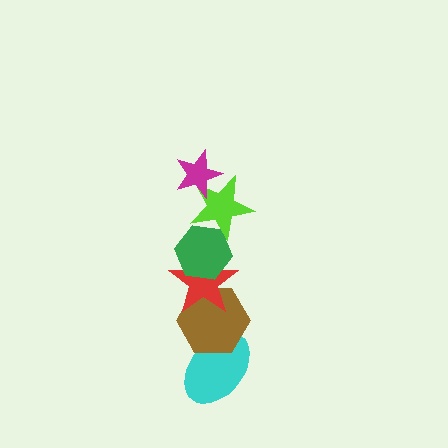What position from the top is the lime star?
The lime star is 2nd from the top.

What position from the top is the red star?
The red star is 4th from the top.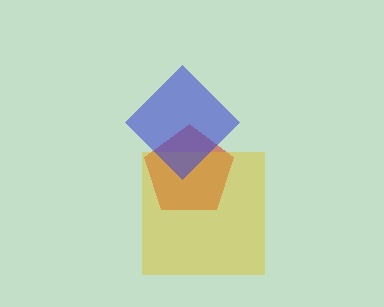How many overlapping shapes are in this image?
There are 3 overlapping shapes in the image.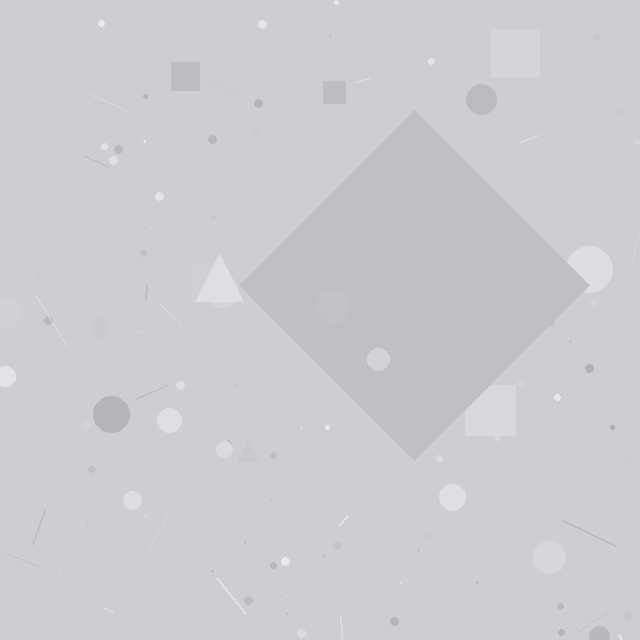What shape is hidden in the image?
A diamond is hidden in the image.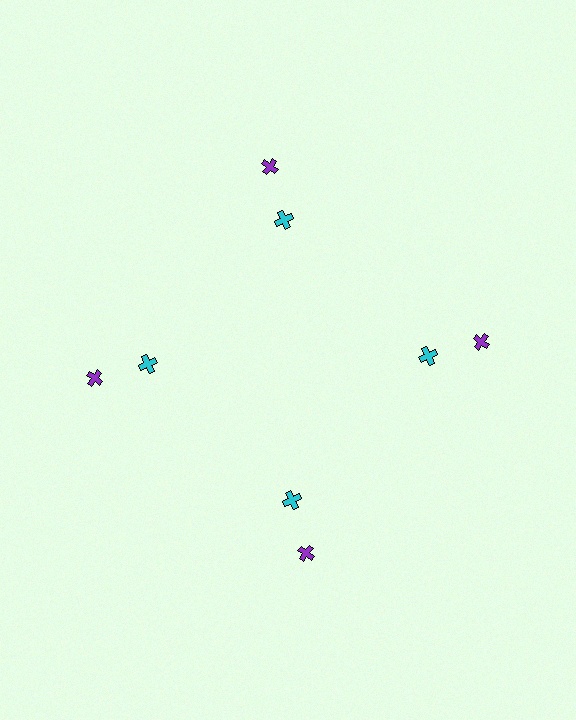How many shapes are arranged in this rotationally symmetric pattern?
There are 8 shapes, arranged in 4 groups of 2.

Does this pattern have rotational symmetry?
Yes, this pattern has 4-fold rotational symmetry. It looks the same after rotating 90 degrees around the center.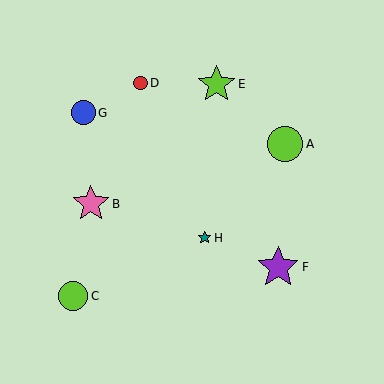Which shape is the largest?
The purple star (labeled F) is the largest.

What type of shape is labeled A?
Shape A is a lime circle.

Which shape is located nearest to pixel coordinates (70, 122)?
The blue circle (labeled G) at (83, 113) is nearest to that location.